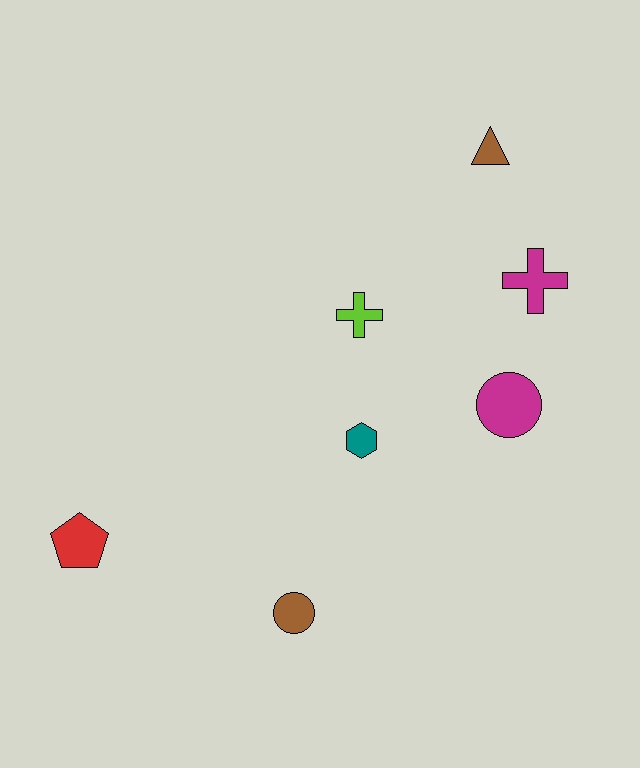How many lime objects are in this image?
There is 1 lime object.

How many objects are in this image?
There are 7 objects.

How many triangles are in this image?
There is 1 triangle.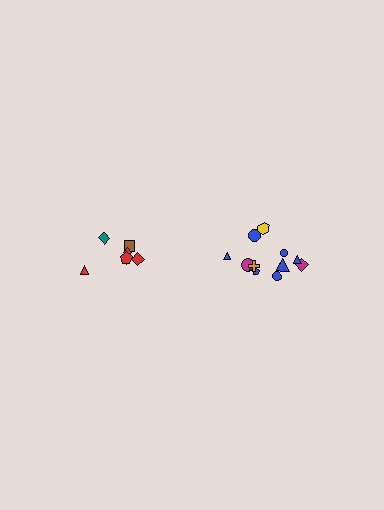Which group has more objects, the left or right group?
The right group.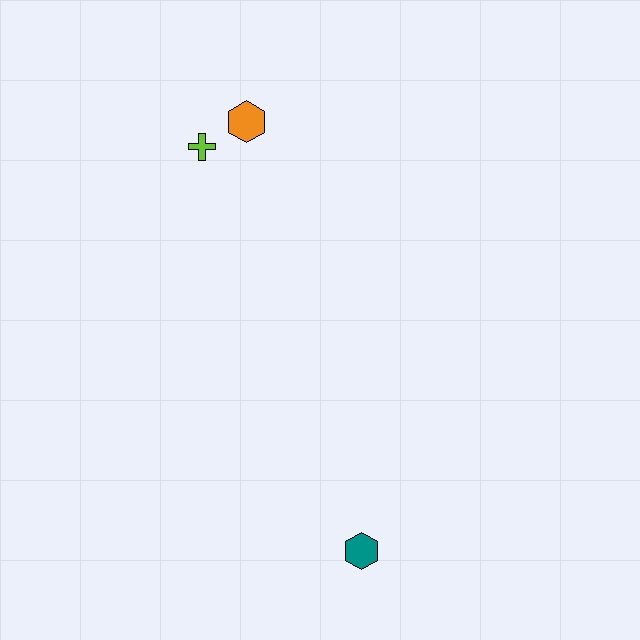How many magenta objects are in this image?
There are no magenta objects.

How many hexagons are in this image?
There are 2 hexagons.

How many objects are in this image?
There are 3 objects.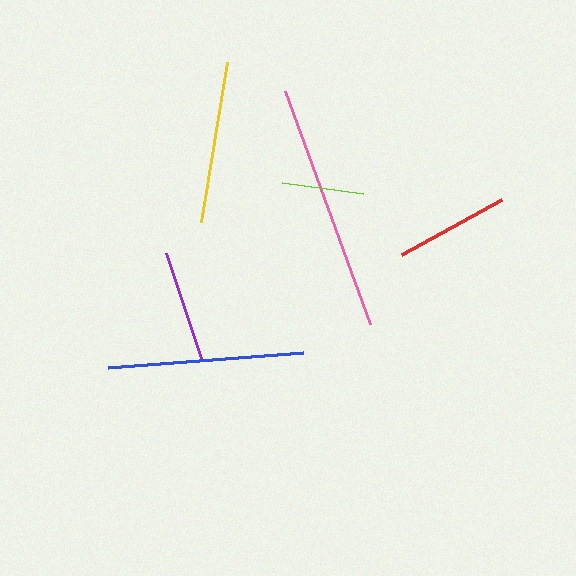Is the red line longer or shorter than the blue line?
The blue line is longer than the red line.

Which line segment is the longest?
The pink line is the longest at approximately 249 pixels.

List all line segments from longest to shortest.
From longest to shortest: pink, blue, yellow, red, purple, lime.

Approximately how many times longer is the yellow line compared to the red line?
The yellow line is approximately 1.4 times the length of the red line.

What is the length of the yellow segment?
The yellow segment is approximately 162 pixels long.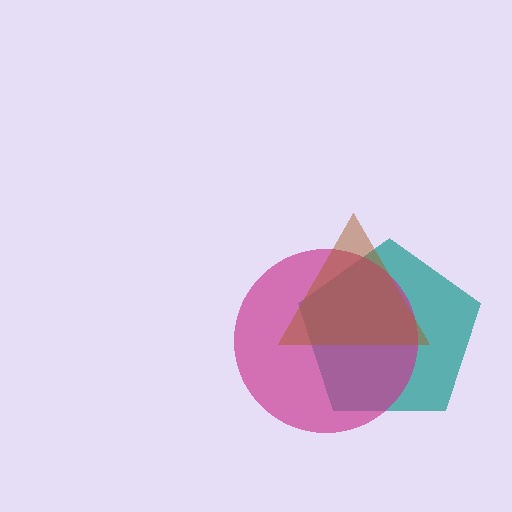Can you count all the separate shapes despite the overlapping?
Yes, there are 3 separate shapes.